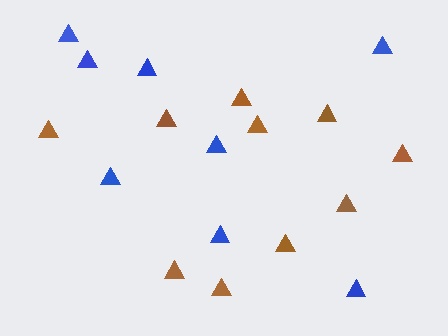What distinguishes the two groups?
There are 2 groups: one group of brown triangles (10) and one group of blue triangles (8).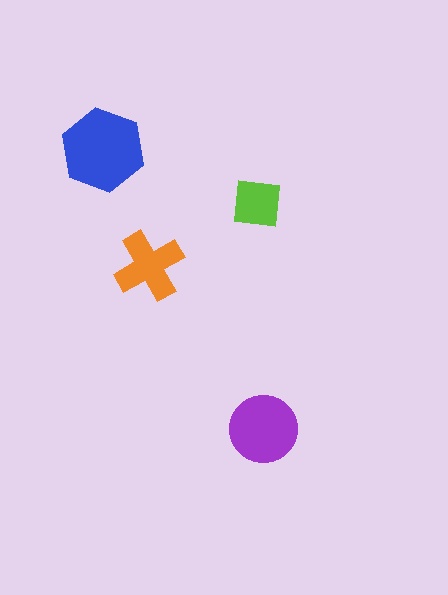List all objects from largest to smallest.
The blue hexagon, the purple circle, the orange cross, the lime square.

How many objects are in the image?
There are 4 objects in the image.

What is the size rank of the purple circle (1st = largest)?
2nd.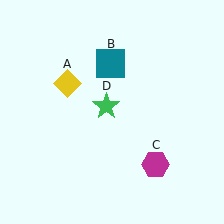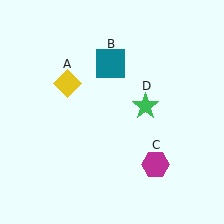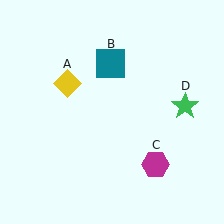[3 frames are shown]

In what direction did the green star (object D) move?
The green star (object D) moved right.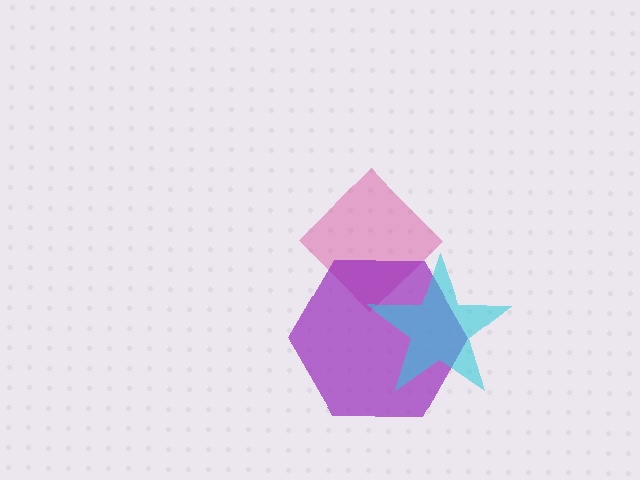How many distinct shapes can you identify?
There are 3 distinct shapes: a pink diamond, a purple hexagon, a cyan star.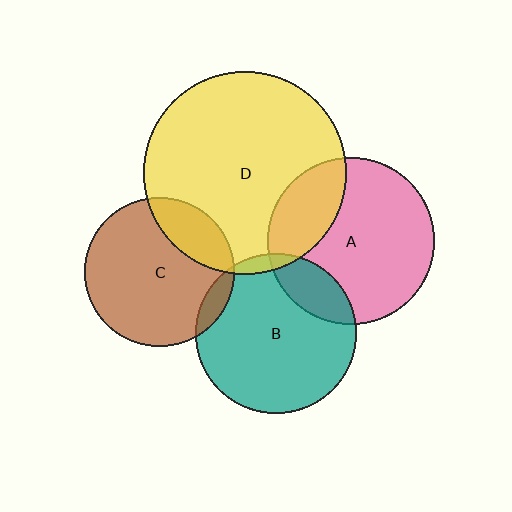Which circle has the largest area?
Circle D (yellow).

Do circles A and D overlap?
Yes.